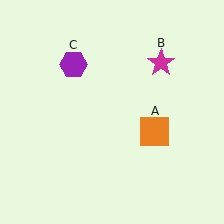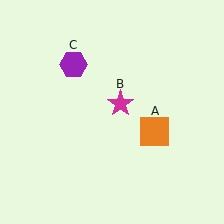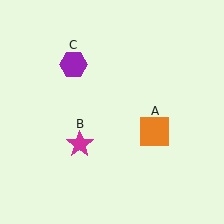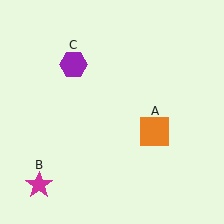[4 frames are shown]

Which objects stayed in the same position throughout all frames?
Orange square (object A) and purple hexagon (object C) remained stationary.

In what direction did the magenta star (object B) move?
The magenta star (object B) moved down and to the left.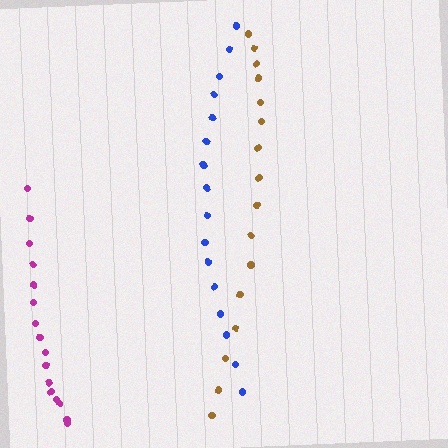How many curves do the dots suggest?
There are 3 distinct paths.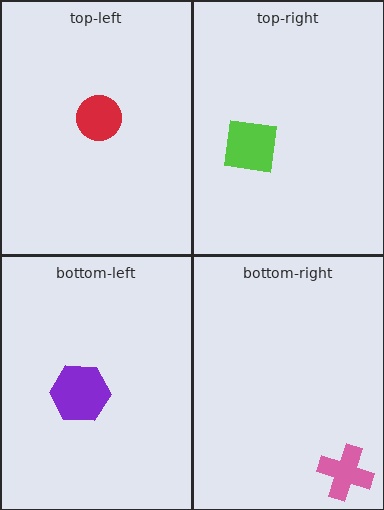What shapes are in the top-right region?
The lime square.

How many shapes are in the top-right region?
1.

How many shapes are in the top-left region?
1.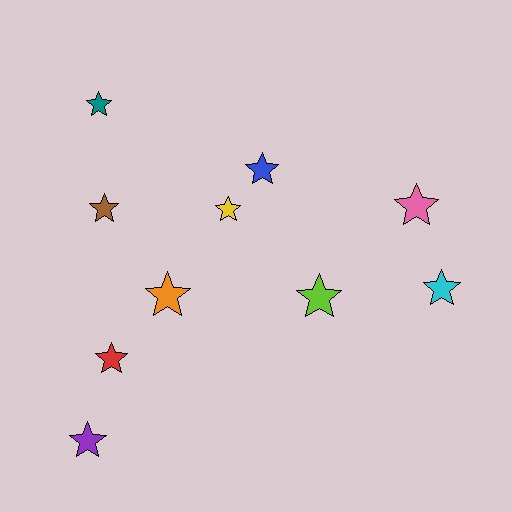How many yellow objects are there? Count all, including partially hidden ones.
There is 1 yellow object.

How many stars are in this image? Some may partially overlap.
There are 10 stars.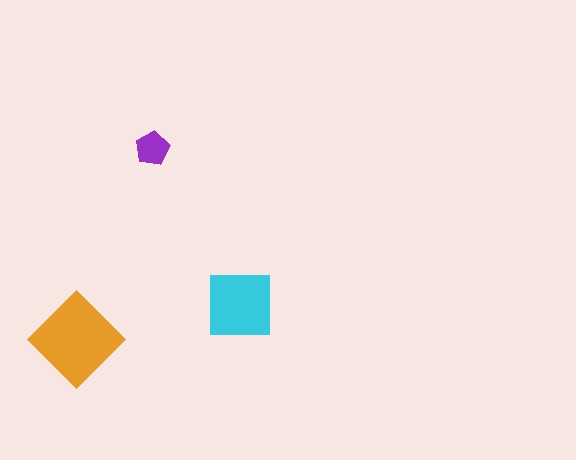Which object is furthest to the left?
The orange diamond is leftmost.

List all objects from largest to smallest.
The orange diamond, the cyan square, the purple pentagon.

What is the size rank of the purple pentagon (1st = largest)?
3rd.